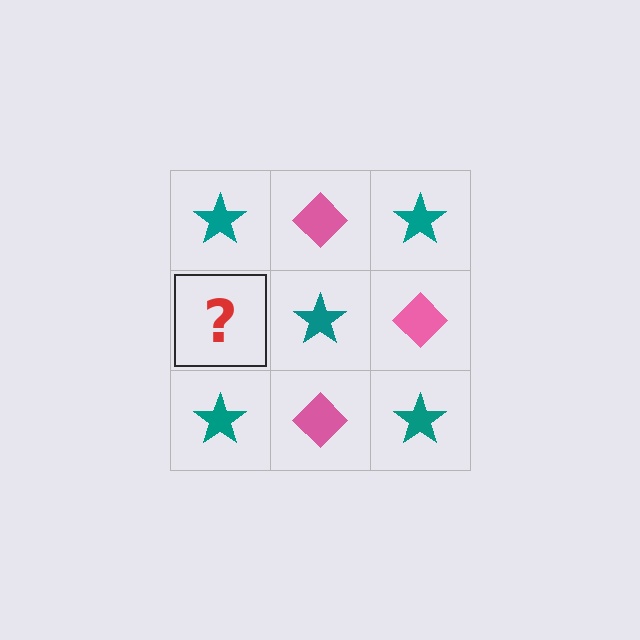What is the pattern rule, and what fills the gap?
The rule is that it alternates teal star and pink diamond in a checkerboard pattern. The gap should be filled with a pink diamond.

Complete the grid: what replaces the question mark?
The question mark should be replaced with a pink diamond.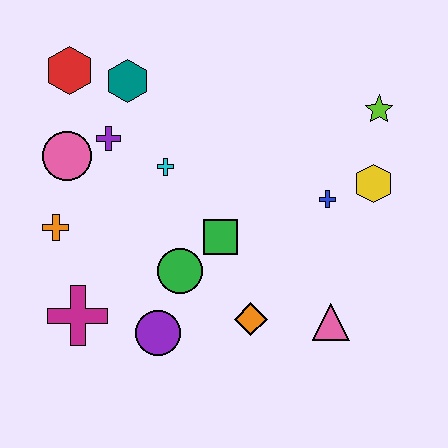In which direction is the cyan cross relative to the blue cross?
The cyan cross is to the left of the blue cross.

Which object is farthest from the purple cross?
The pink triangle is farthest from the purple cross.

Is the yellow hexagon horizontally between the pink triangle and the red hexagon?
No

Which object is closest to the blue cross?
The yellow hexagon is closest to the blue cross.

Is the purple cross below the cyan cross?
No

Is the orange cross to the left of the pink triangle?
Yes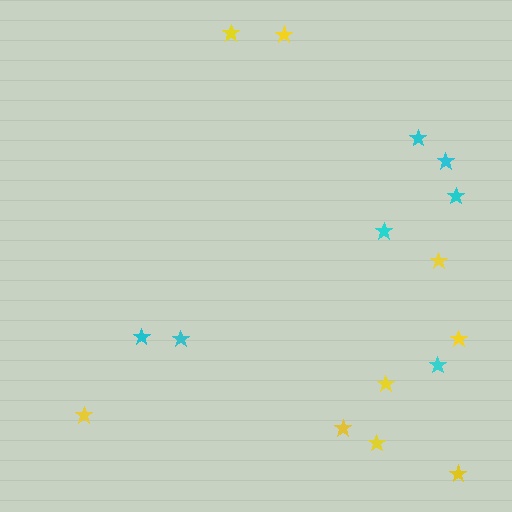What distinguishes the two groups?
There are 2 groups: one group of yellow stars (9) and one group of cyan stars (7).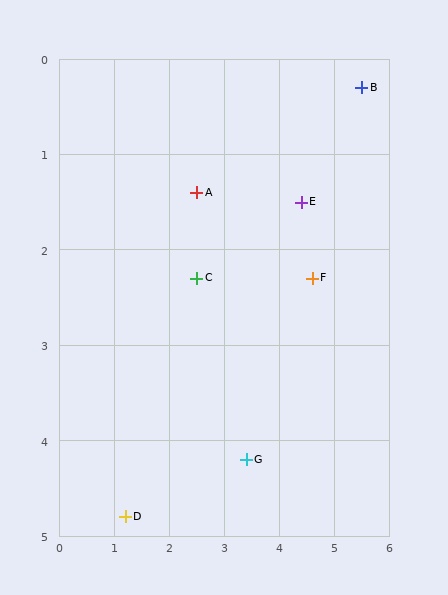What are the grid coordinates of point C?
Point C is at approximately (2.5, 2.3).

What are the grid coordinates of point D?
Point D is at approximately (1.2, 4.8).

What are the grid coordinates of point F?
Point F is at approximately (4.6, 2.3).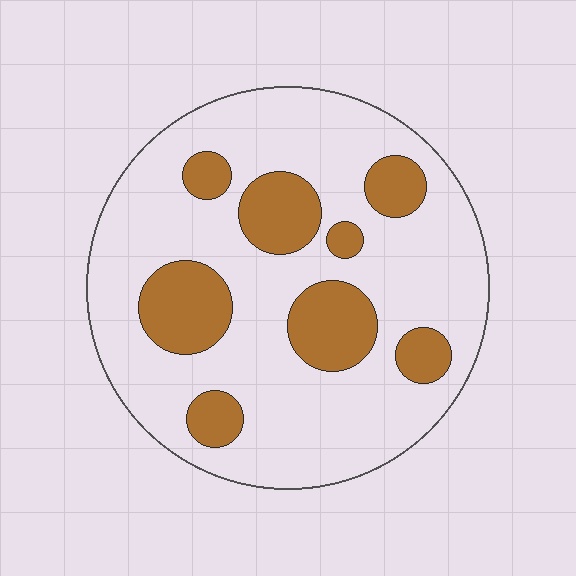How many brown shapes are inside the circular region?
8.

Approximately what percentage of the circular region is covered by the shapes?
Approximately 25%.